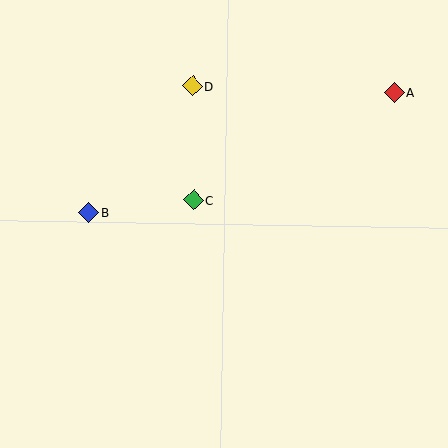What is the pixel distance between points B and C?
The distance between B and C is 105 pixels.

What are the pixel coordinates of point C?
Point C is at (193, 200).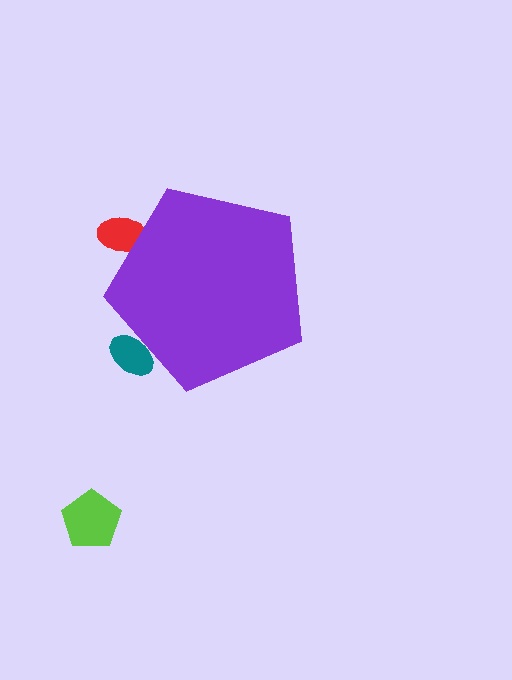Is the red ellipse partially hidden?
Yes, the red ellipse is partially hidden behind the purple pentagon.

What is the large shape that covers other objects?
A purple pentagon.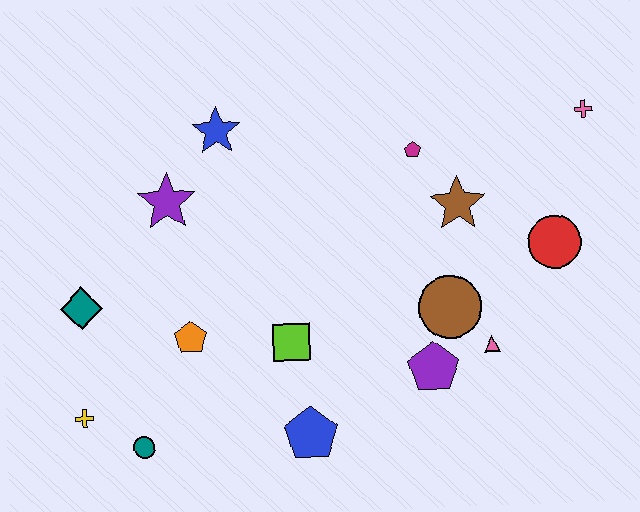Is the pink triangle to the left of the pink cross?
Yes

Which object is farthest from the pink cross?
The yellow cross is farthest from the pink cross.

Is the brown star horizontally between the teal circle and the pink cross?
Yes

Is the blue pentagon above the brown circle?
No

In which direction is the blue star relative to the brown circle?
The blue star is to the left of the brown circle.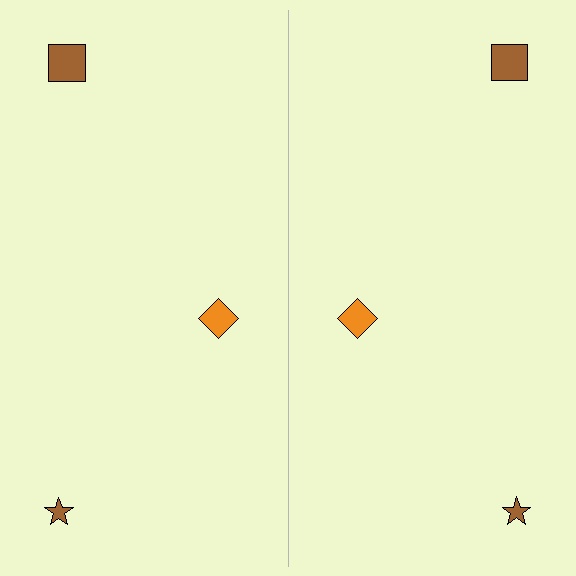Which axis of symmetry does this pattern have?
The pattern has a vertical axis of symmetry running through the center of the image.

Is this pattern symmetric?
Yes, this pattern has bilateral (reflection) symmetry.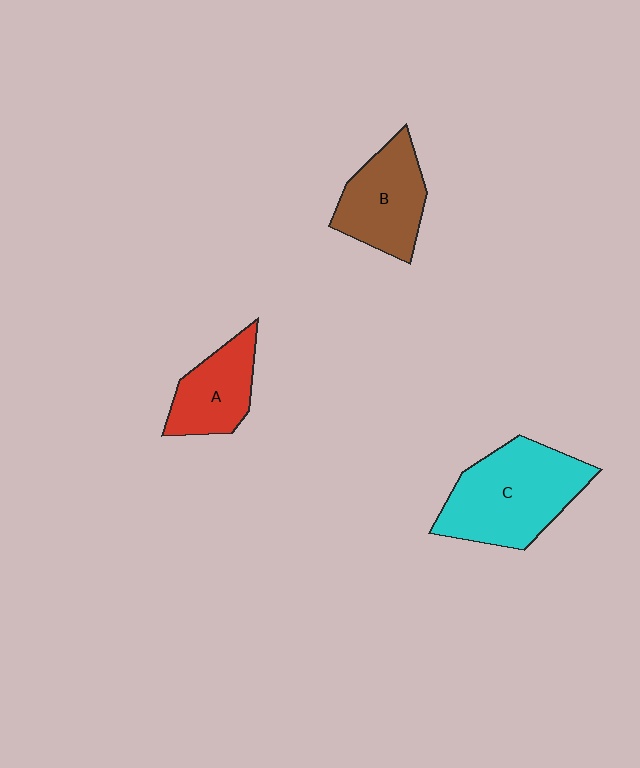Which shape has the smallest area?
Shape A (red).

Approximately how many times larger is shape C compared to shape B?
Approximately 1.4 times.